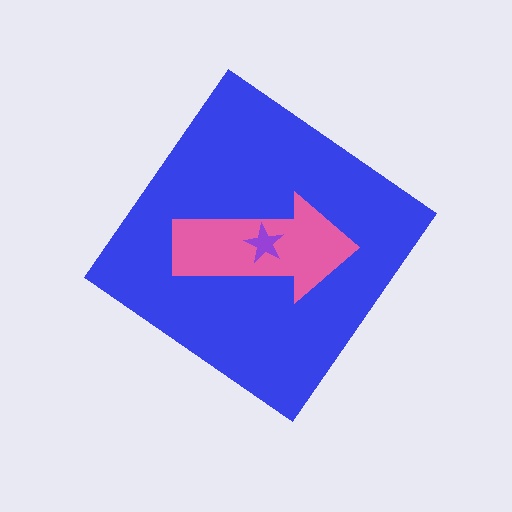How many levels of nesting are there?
3.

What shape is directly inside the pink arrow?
The purple star.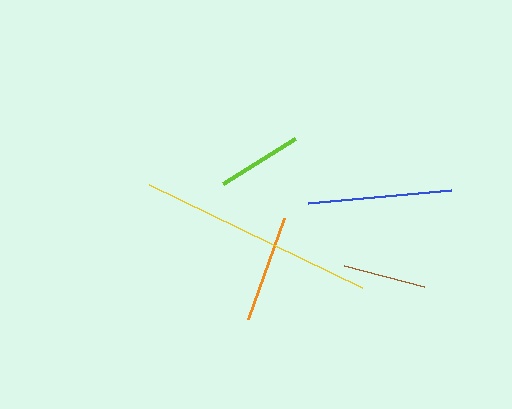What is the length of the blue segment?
The blue segment is approximately 144 pixels long.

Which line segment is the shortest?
The brown line is the shortest at approximately 83 pixels.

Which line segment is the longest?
The yellow line is the longest at approximately 237 pixels.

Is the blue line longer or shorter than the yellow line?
The yellow line is longer than the blue line.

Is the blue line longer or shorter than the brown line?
The blue line is longer than the brown line.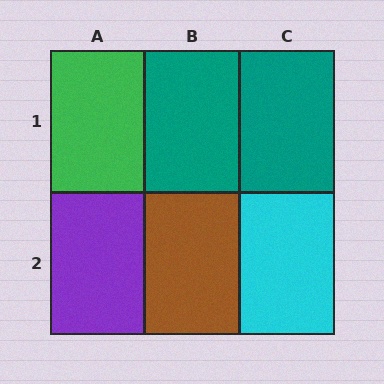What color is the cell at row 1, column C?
Teal.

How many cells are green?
1 cell is green.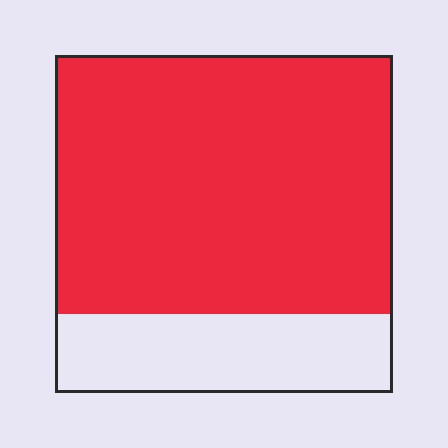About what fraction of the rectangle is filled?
About three quarters (3/4).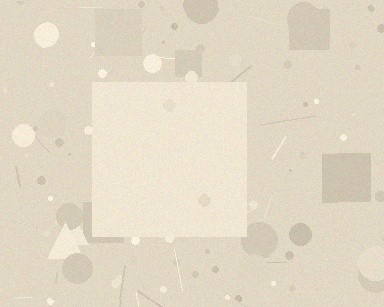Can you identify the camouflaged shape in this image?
The camouflaged shape is a square.